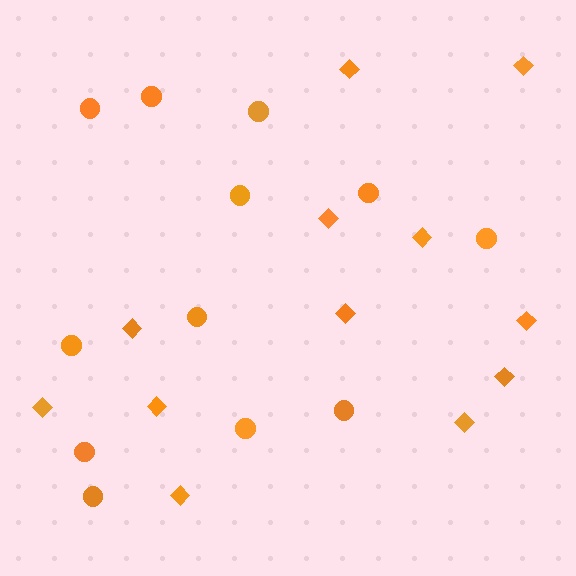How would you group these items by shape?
There are 2 groups: one group of circles (12) and one group of diamonds (12).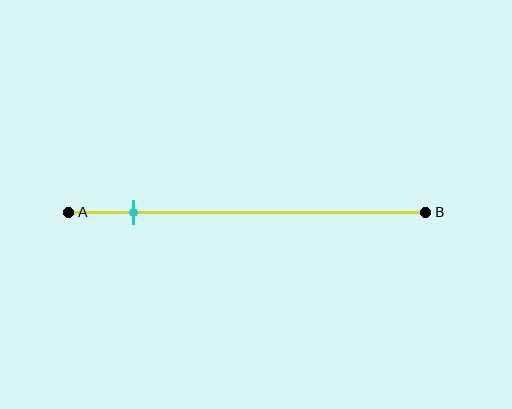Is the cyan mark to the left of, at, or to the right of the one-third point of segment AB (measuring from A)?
The cyan mark is to the left of the one-third point of segment AB.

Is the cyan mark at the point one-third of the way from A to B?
No, the mark is at about 20% from A, not at the 33% one-third point.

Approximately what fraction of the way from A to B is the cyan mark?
The cyan mark is approximately 20% of the way from A to B.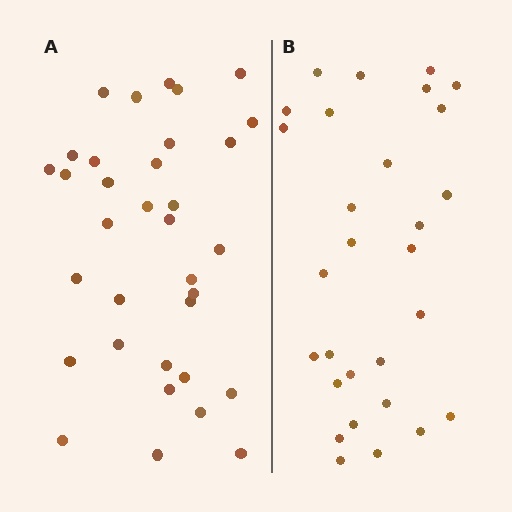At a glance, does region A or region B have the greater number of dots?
Region A (the left region) has more dots.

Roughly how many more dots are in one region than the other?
Region A has about 5 more dots than region B.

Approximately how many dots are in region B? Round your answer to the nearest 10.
About 30 dots. (The exact count is 29, which rounds to 30.)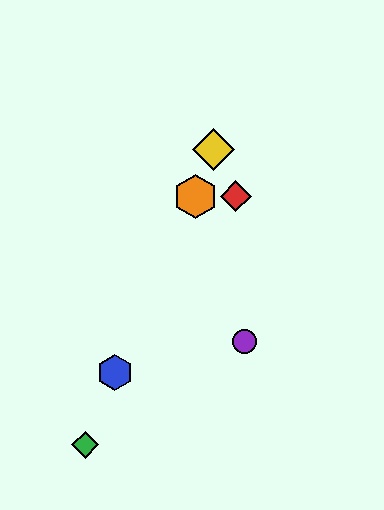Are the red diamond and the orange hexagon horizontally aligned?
Yes, both are at y≈196.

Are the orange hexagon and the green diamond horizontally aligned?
No, the orange hexagon is at y≈196 and the green diamond is at y≈445.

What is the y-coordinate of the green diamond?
The green diamond is at y≈445.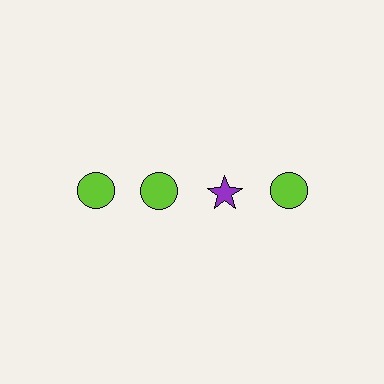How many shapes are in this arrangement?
There are 4 shapes arranged in a grid pattern.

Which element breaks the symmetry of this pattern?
The purple star in the top row, center column breaks the symmetry. All other shapes are lime circles.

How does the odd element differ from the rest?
It differs in both color (purple instead of lime) and shape (star instead of circle).